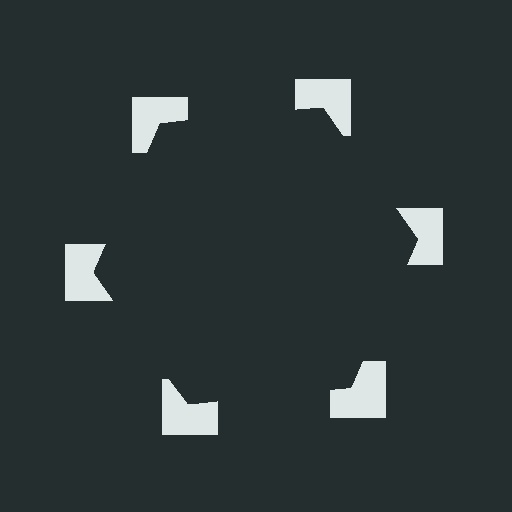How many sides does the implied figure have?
6 sides.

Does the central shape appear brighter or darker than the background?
It typically appears slightly darker than the background, even though no actual brightness change is drawn.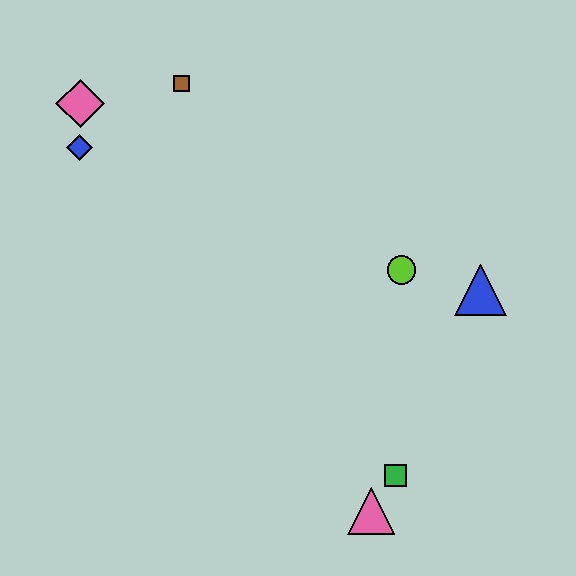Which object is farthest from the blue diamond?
The pink triangle is farthest from the blue diamond.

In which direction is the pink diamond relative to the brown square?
The pink diamond is to the left of the brown square.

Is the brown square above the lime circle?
Yes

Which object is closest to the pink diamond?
The blue diamond is closest to the pink diamond.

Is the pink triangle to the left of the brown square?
No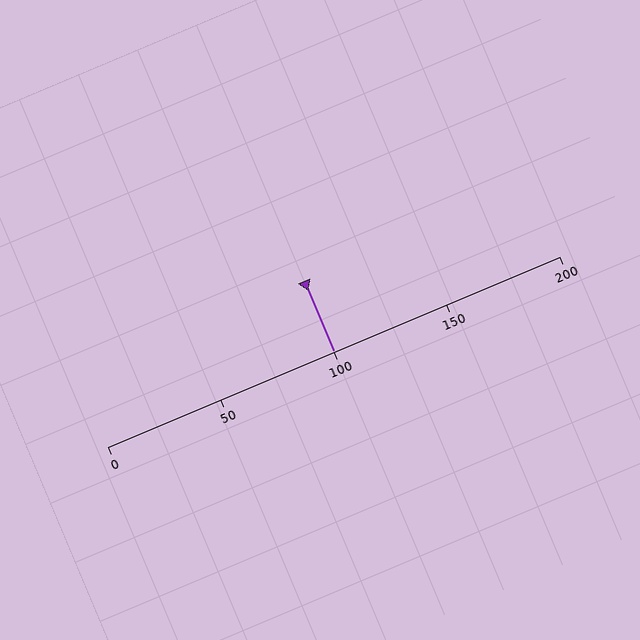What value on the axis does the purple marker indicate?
The marker indicates approximately 100.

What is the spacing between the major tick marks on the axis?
The major ticks are spaced 50 apart.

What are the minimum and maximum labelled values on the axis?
The axis runs from 0 to 200.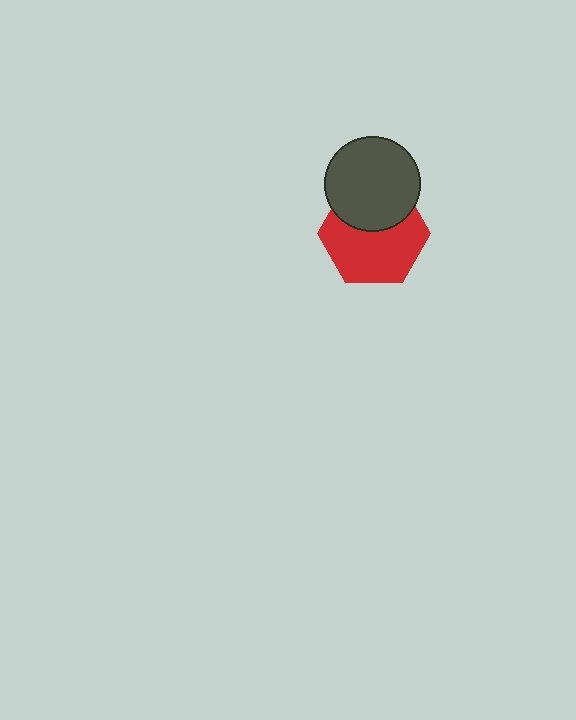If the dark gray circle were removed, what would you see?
You would see the complete red hexagon.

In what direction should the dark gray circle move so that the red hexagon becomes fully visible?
The dark gray circle should move up. That is the shortest direction to clear the overlap and leave the red hexagon fully visible.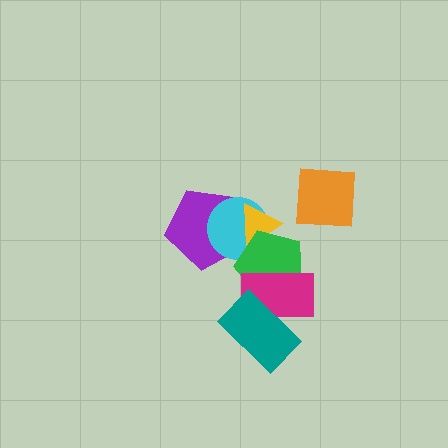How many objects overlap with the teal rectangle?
1 object overlaps with the teal rectangle.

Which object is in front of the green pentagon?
The magenta rectangle is in front of the green pentagon.